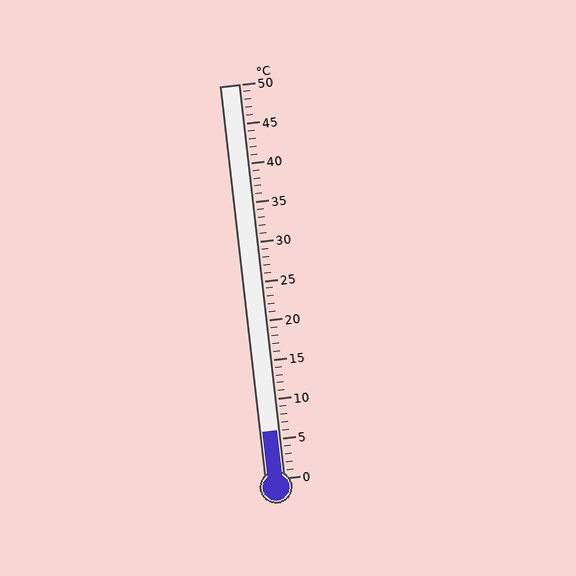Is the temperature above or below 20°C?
The temperature is below 20°C.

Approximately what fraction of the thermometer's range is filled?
The thermometer is filled to approximately 10% of its range.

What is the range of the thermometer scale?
The thermometer scale ranges from 0°C to 50°C.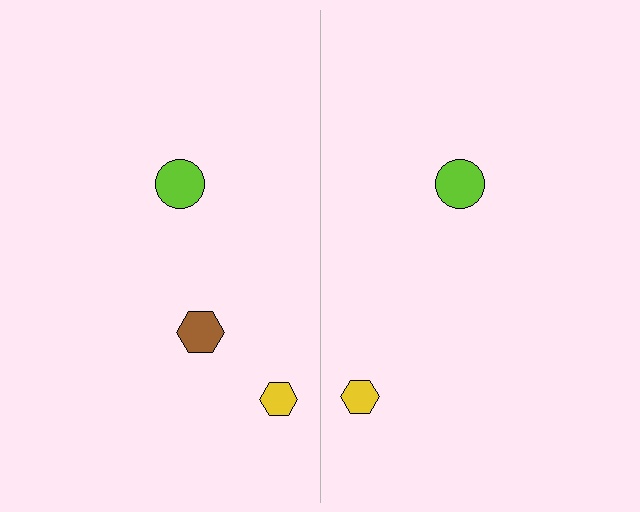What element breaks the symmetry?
A brown hexagon is missing from the right side.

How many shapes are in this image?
There are 5 shapes in this image.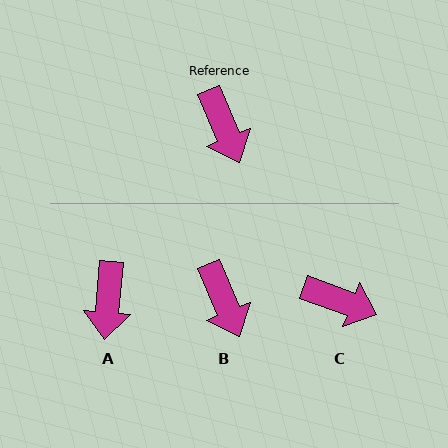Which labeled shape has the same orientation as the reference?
B.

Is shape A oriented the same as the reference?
No, it is off by about 28 degrees.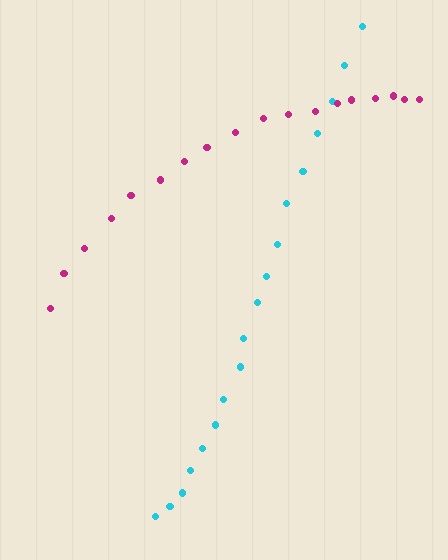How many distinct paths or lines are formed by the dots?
There are 2 distinct paths.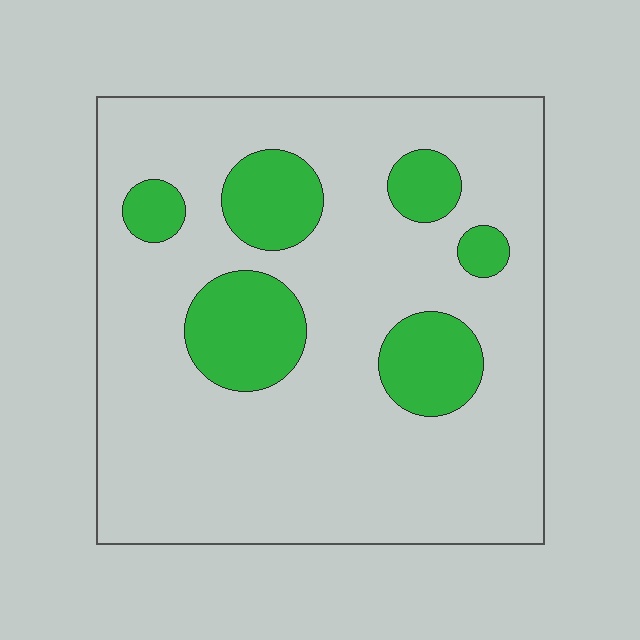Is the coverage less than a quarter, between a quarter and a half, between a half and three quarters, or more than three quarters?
Less than a quarter.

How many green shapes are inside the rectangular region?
6.